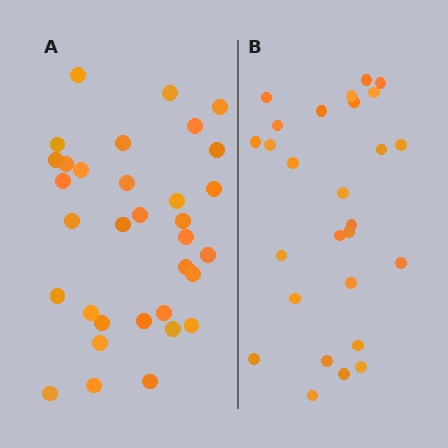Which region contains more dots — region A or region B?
Region A (the left region) has more dots.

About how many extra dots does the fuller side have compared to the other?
Region A has about 6 more dots than region B.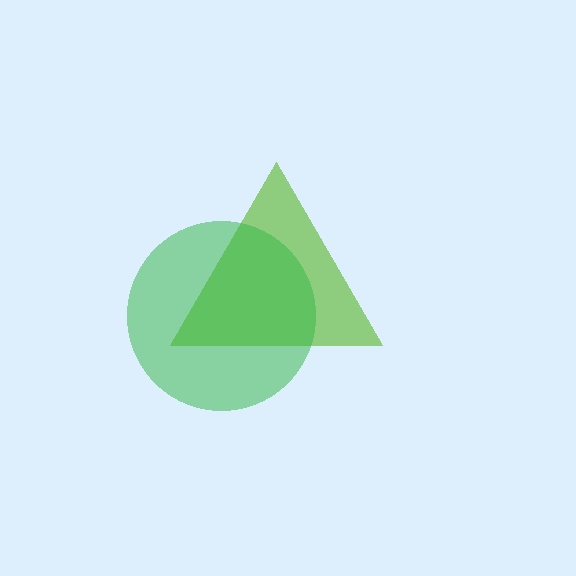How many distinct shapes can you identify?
There are 2 distinct shapes: a lime triangle, a green circle.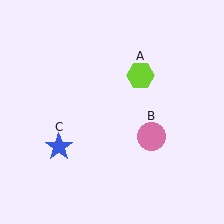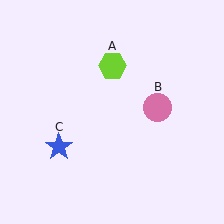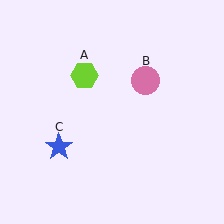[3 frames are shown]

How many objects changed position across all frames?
2 objects changed position: lime hexagon (object A), pink circle (object B).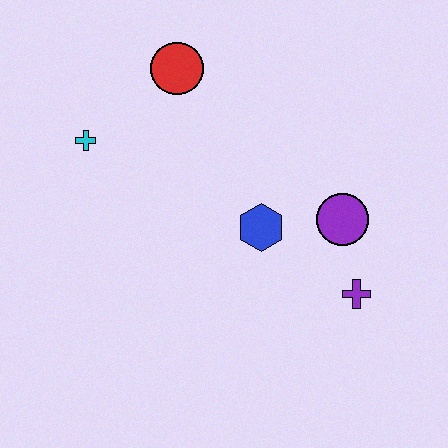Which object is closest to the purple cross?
The purple circle is closest to the purple cross.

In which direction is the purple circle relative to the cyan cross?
The purple circle is to the right of the cyan cross.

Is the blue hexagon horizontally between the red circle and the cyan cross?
No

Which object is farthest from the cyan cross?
The purple cross is farthest from the cyan cross.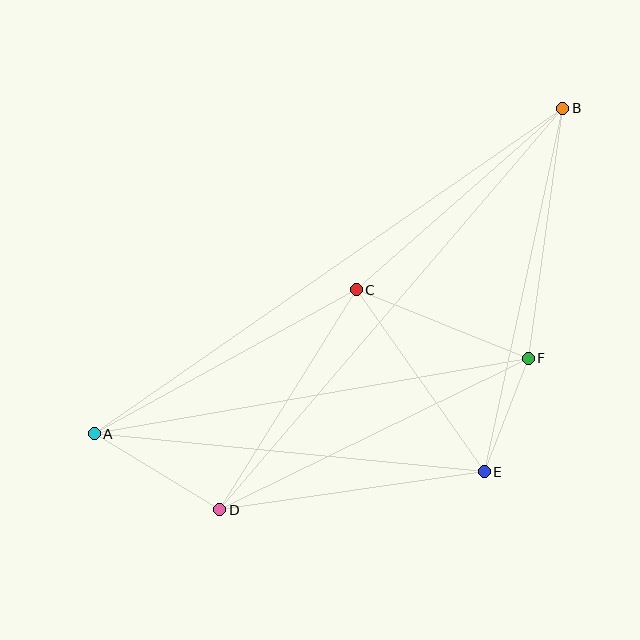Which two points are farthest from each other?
Points A and B are farthest from each other.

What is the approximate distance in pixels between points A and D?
The distance between A and D is approximately 147 pixels.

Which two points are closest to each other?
Points E and F are closest to each other.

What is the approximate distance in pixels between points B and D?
The distance between B and D is approximately 528 pixels.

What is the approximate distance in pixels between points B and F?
The distance between B and F is approximately 252 pixels.